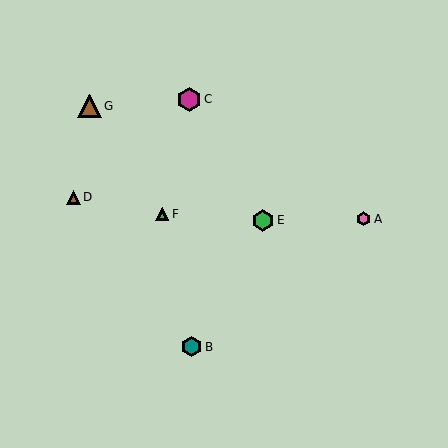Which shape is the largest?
The magenta hexagon (labeled C) is the largest.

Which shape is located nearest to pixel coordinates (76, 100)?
The brown triangle (labeled G) at (90, 106) is nearest to that location.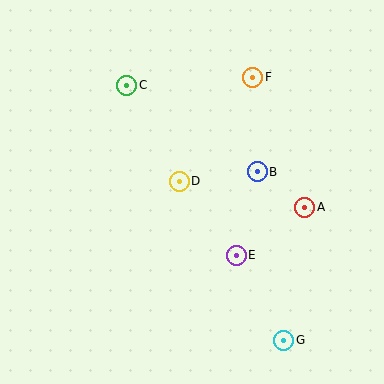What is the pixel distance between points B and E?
The distance between B and E is 86 pixels.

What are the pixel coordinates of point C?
Point C is at (127, 85).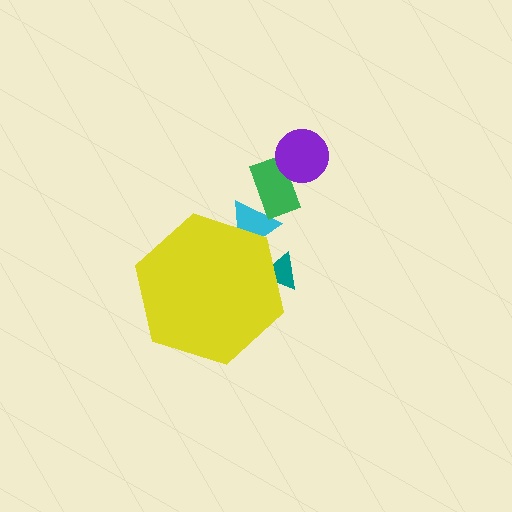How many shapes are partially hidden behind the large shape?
2 shapes are partially hidden.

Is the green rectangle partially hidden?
No, the green rectangle is fully visible.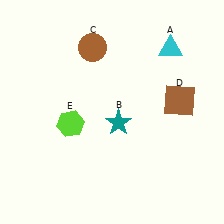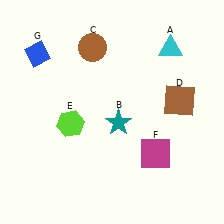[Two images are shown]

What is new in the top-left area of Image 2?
A blue diamond (G) was added in the top-left area of Image 2.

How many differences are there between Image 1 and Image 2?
There are 2 differences between the two images.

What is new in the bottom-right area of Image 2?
A magenta square (F) was added in the bottom-right area of Image 2.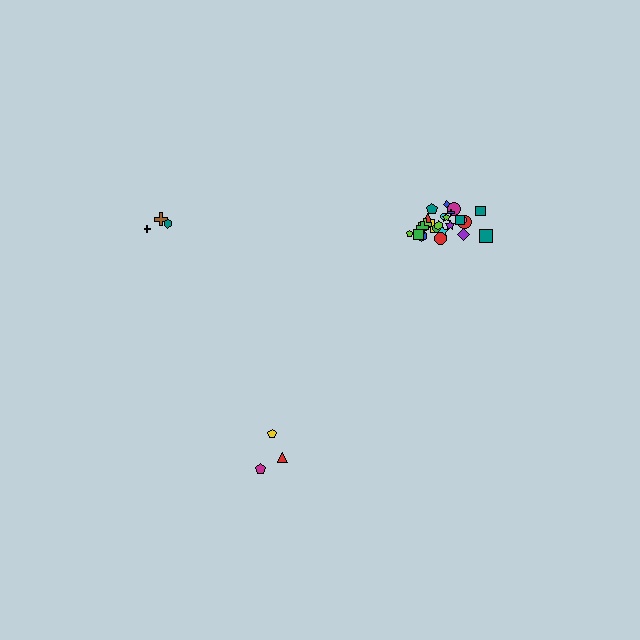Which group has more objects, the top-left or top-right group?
The top-right group.